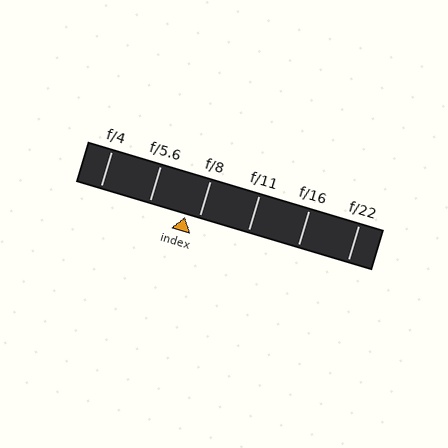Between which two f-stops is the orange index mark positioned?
The index mark is between f/5.6 and f/8.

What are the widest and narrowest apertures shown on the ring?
The widest aperture shown is f/4 and the narrowest is f/22.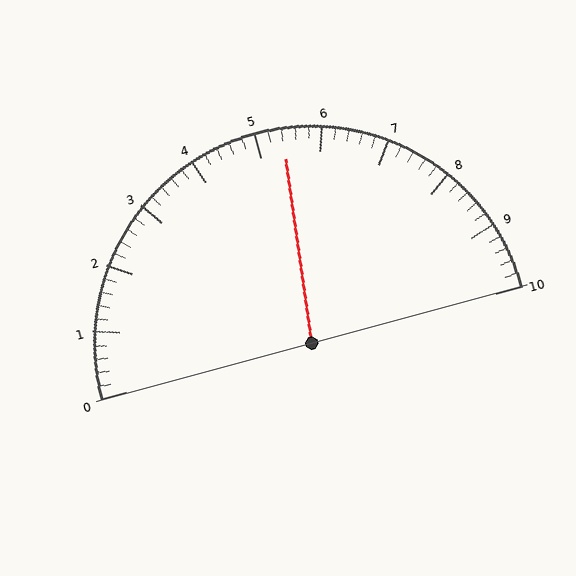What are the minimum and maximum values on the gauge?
The gauge ranges from 0 to 10.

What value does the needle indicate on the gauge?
The needle indicates approximately 5.4.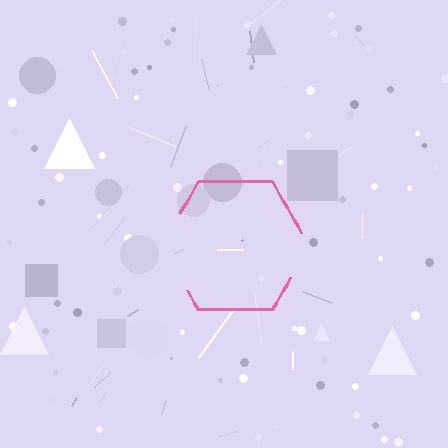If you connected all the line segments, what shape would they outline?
They would outline a hexagon.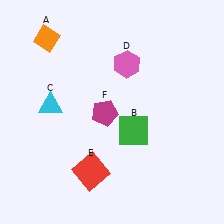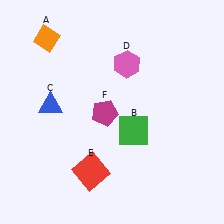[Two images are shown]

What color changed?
The triangle (C) changed from cyan in Image 1 to blue in Image 2.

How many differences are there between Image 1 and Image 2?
There is 1 difference between the two images.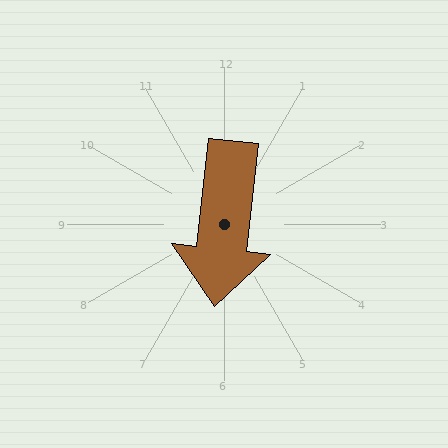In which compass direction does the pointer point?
South.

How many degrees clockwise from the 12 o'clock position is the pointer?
Approximately 186 degrees.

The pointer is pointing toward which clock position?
Roughly 6 o'clock.